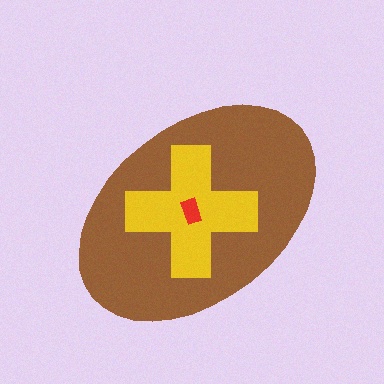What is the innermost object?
The red rectangle.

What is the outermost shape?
The brown ellipse.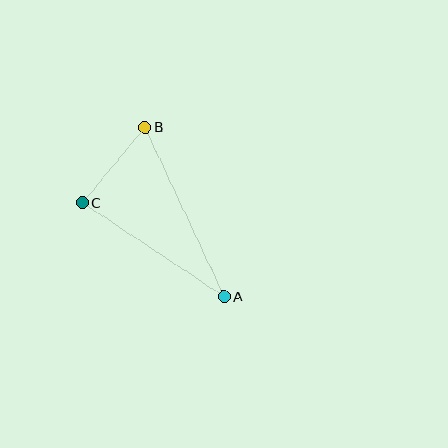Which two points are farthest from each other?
Points A and B are farthest from each other.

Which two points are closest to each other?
Points B and C are closest to each other.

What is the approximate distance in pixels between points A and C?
The distance between A and C is approximately 169 pixels.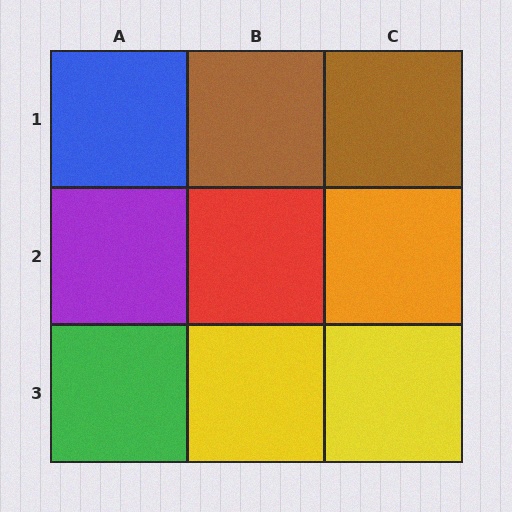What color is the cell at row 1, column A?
Blue.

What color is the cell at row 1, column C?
Brown.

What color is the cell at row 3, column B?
Yellow.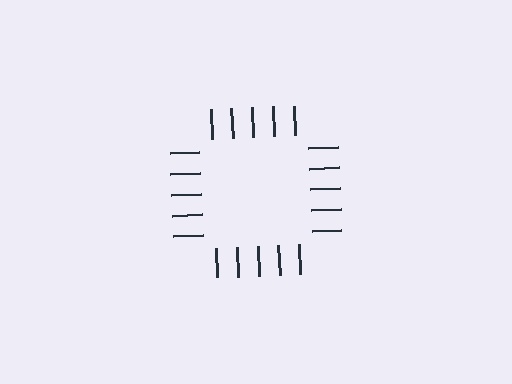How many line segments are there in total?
20 — 5 along each of the 4 edges.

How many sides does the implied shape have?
4 sides — the line-ends trace a square.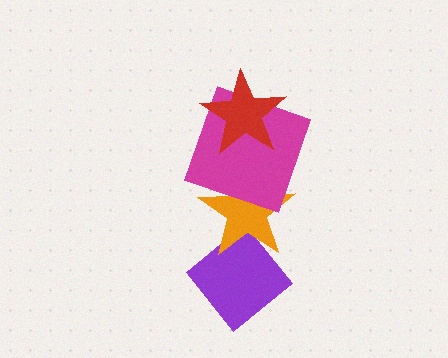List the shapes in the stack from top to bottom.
From top to bottom: the red star, the magenta square, the orange star, the purple diamond.